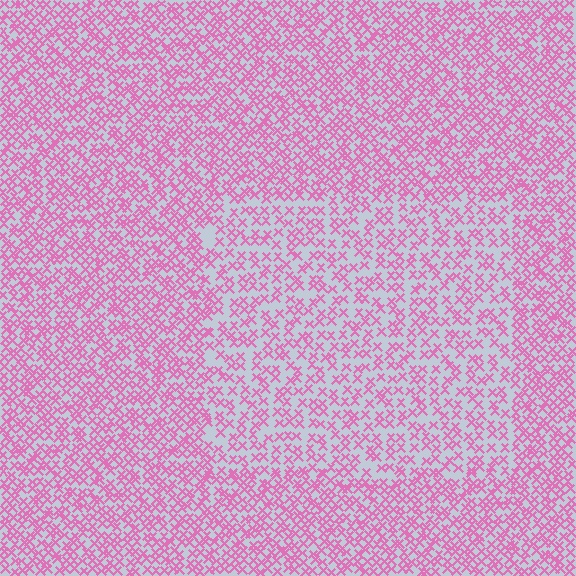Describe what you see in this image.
The image contains small pink elements arranged at two different densities. A rectangle-shaped region is visible where the elements are less densely packed than the surrounding area.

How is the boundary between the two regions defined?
The boundary is defined by a change in element density (approximately 1.6x ratio). All elements are the same color, size, and shape.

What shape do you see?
I see a rectangle.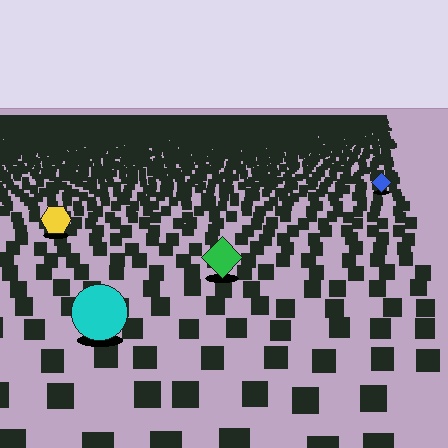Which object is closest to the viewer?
The cyan circle is closest. The texture marks near it are larger and more spread out.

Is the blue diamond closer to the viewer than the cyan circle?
No. The cyan circle is closer — you can tell from the texture gradient: the ground texture is coarser near it.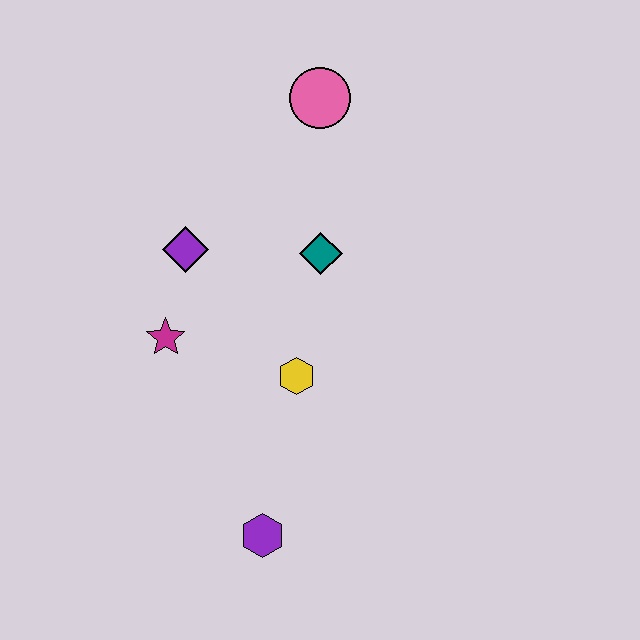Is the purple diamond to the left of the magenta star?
No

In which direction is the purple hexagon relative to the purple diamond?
The purple hexagon is below the purple diamond.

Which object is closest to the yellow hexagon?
The teal diamond is closest to the yellow hexagon.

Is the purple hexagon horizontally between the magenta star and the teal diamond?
Yes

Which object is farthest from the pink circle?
The purple hexagon is farthest from the pink circle.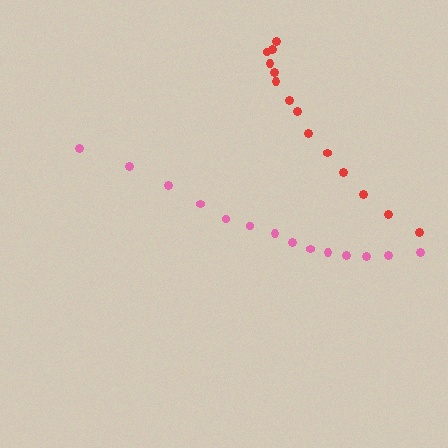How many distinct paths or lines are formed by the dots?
There are 2 distinct paths.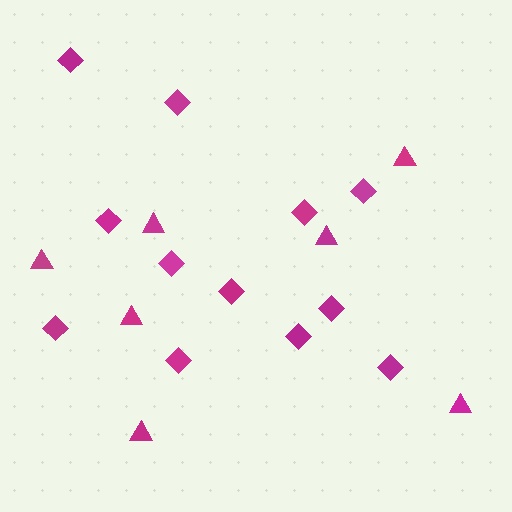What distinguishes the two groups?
There are 2 groups: one group of diamonds (12) and one group of triangles (7).